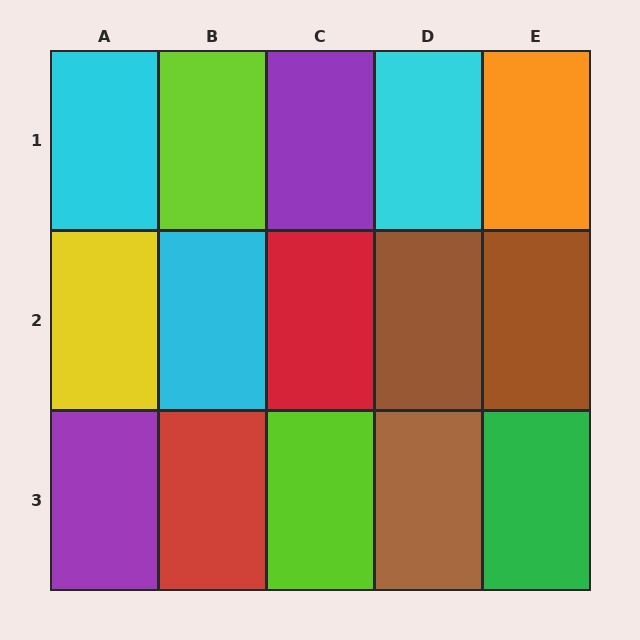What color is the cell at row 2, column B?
Cyan.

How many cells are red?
2 cells are red.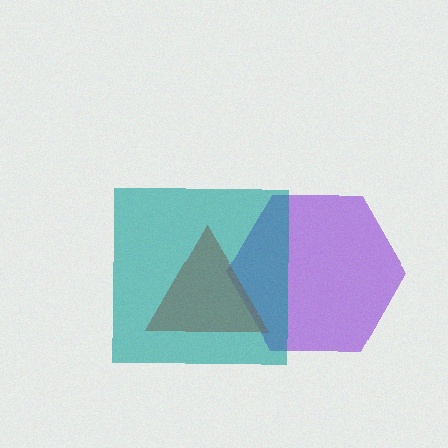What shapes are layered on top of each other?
The layered shapes are: a purple hexagon, a red triangle, a teal square.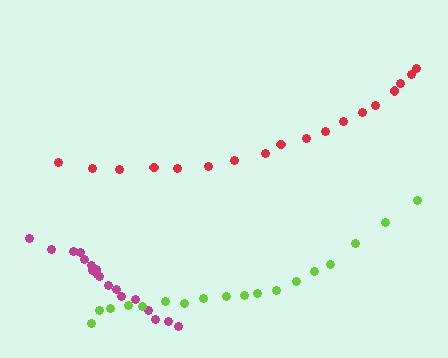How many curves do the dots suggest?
There are 3 distinct paths.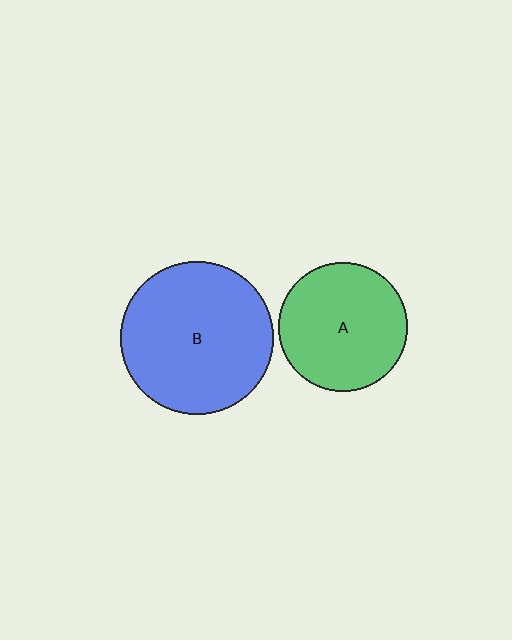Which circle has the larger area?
Circle B (blue).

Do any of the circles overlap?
No, none of the circles overlap.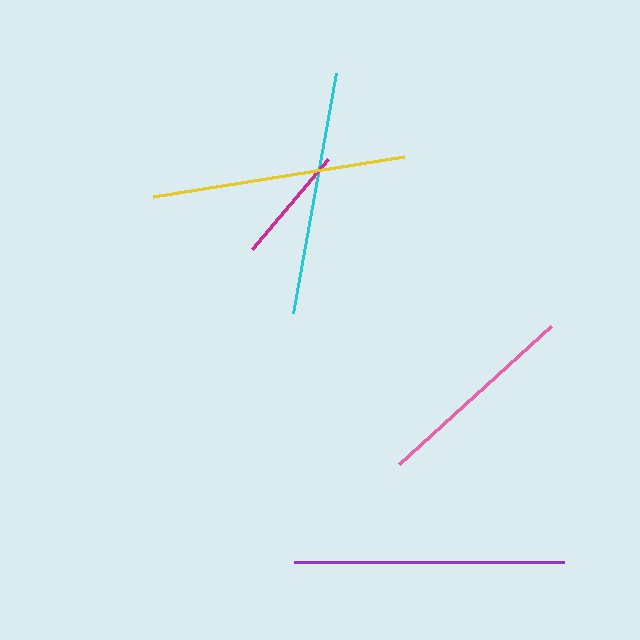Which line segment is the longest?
The purple line is the longest at approximately 271 pixels.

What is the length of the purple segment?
The purple segment is approximately 271 pixels long.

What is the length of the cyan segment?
The cyan segment is approximately 244 pixels long.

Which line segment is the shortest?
The magenta line is the shortest at approximately 117 pixels.